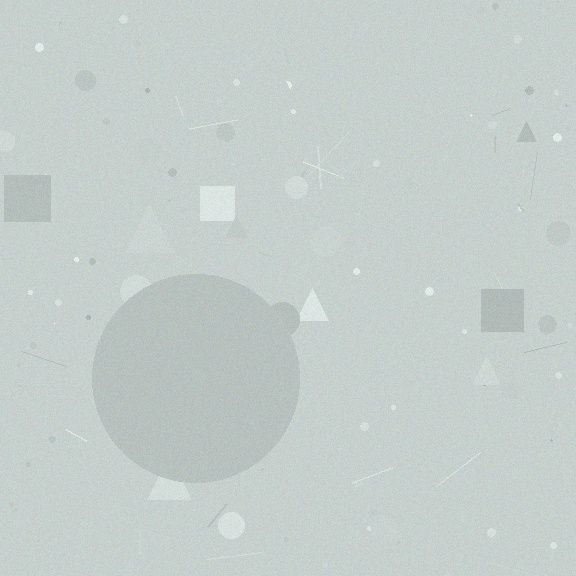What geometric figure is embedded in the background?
A circle is embedded in the background.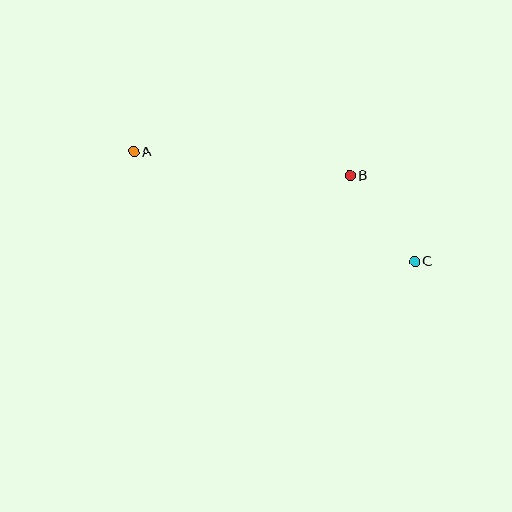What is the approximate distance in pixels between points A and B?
The distance between A and B is approximately 217 pixels.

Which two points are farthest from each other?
Points A and C are farthest from each other.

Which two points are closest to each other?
Points B and C are closest to each other.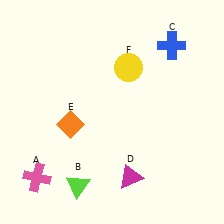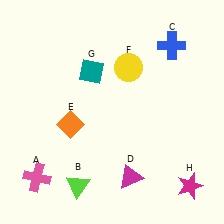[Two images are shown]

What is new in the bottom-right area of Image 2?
A magenta star (H) was added in the bottom-right area of Image 2.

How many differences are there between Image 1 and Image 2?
There are 2 differences between the two images.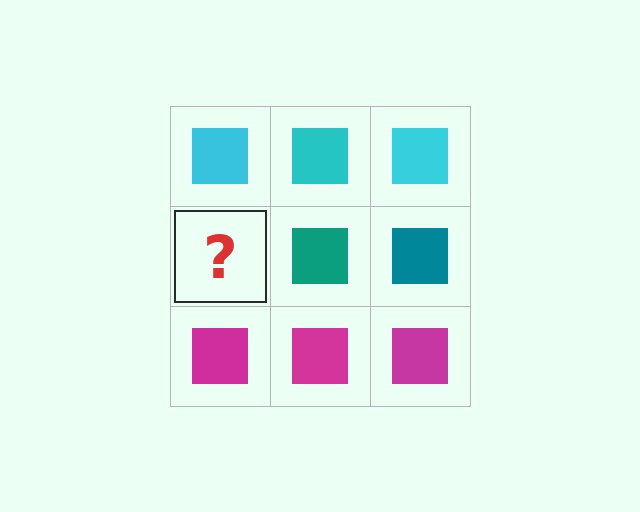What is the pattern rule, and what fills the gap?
The rule is that each row has a consistent color. The gap should be filled with a teal square.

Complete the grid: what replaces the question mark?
The question mark should be replaced with a teal square.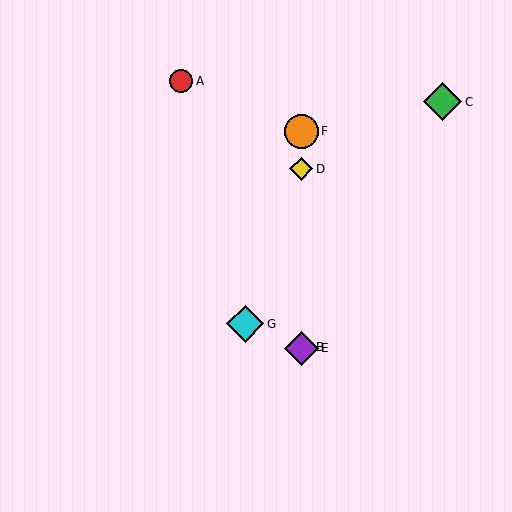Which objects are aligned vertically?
Objects B, D, E, F are aligned vertically.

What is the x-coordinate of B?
Object B is at x≈301.